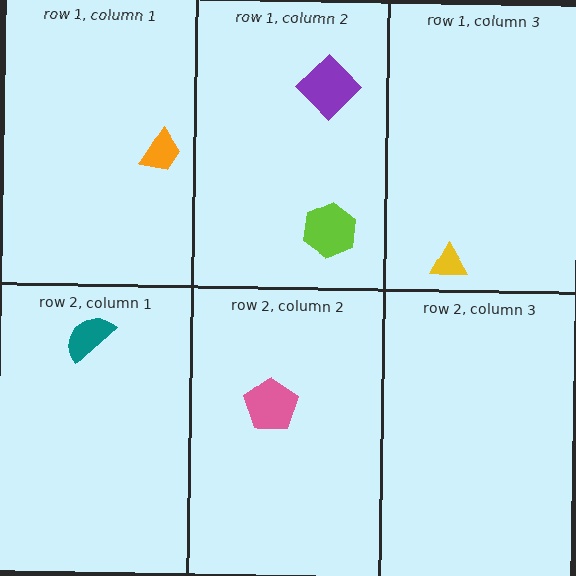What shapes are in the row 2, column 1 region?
The teal semicircle.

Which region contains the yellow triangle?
The row 1, column 3 region.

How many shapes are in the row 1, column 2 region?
2.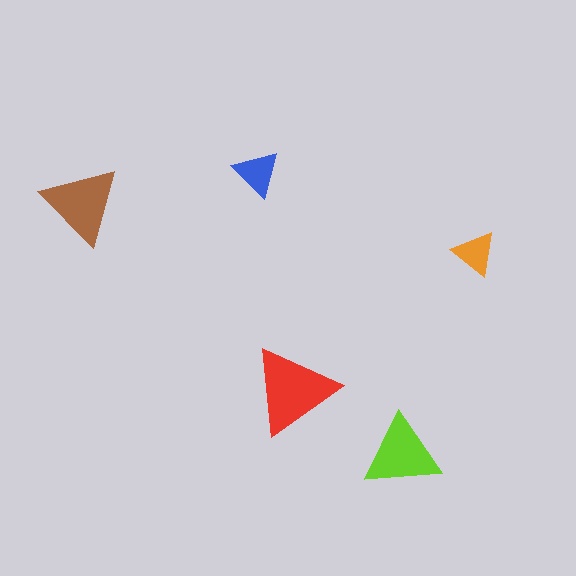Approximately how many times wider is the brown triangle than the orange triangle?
About 2 times wider.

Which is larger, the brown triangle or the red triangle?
The red one.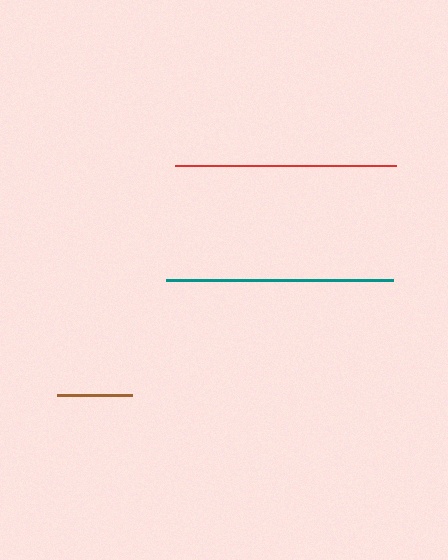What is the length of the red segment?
The red segment is approximately 221 pixels long.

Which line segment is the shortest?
The brown line is the shortest at approximately 75 pixels.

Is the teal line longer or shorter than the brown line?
The teal line is longer than the brown line.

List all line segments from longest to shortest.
From longest to shortest: teal, red, brown.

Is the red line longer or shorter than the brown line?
The red line is longer than the brown line.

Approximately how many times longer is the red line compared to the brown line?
The red line is approximately 2.9 times the length of the brown line.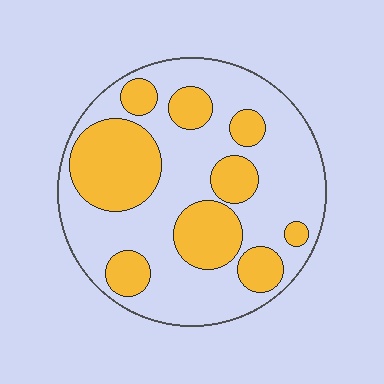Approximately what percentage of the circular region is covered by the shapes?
Approximately 35%.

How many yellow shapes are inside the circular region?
9.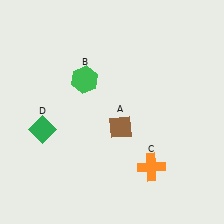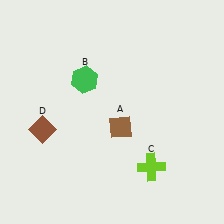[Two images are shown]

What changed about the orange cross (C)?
In Image 1, C is orange. In Image 2, it changed to lime.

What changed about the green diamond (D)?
In Image 1, D is green. In Image 2, it changed to brown.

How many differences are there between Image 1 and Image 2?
There are 2 differences between the two images.